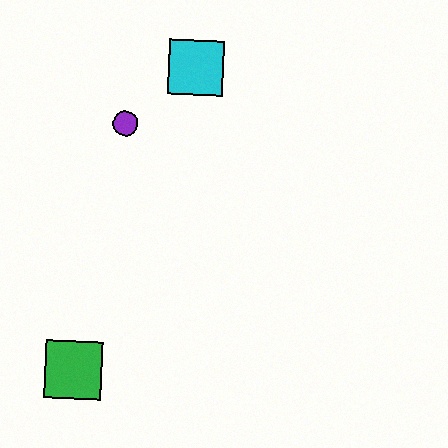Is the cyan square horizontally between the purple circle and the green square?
No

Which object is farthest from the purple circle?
The green square is farthest from the purple circle.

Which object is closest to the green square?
The purple circle is closest to the green square.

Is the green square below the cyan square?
Yes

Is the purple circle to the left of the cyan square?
Yes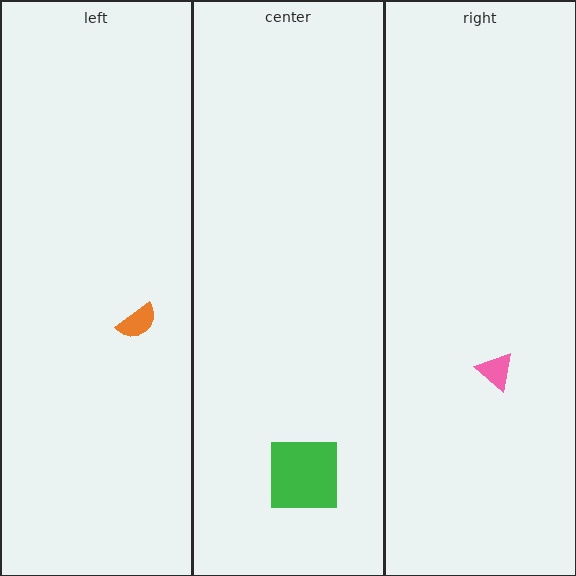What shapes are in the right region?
The pink triangle.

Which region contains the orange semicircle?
The left region.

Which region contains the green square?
The center region.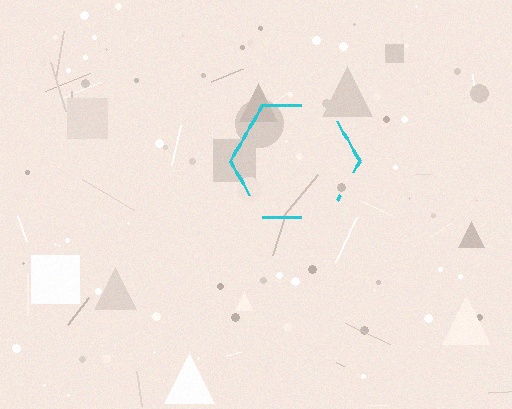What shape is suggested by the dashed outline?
The dashed outline suggests a hexagon.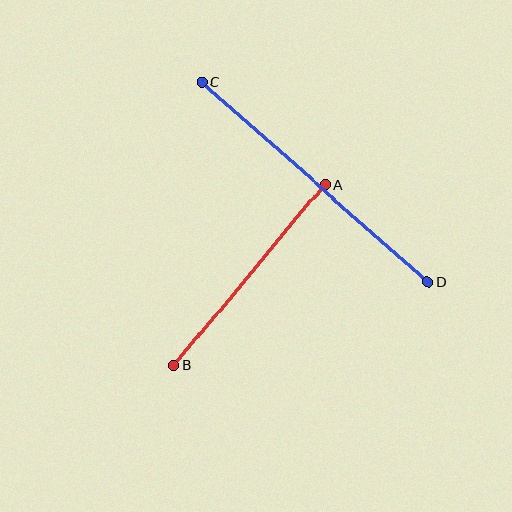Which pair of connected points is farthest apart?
Points C and D are farthest apart.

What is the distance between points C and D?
The distance is approximately 302 pixels.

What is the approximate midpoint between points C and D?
The midpoint is at approximately (315, 182) pixels.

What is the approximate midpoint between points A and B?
The midpoint is at approximately (249, 275) pixels.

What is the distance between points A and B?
The distance is approximately 236 pixels.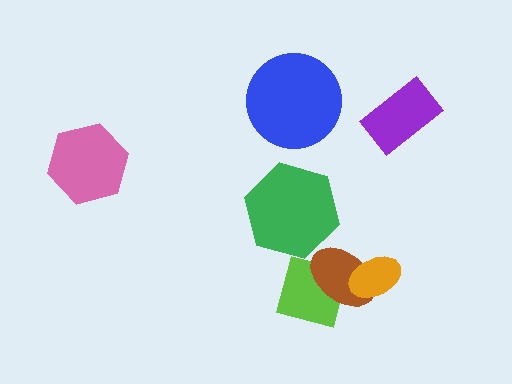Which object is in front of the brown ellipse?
The orange ellipse is in front of the brown ellipse.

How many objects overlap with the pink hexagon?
0 objects overlap with the pink hexagon.